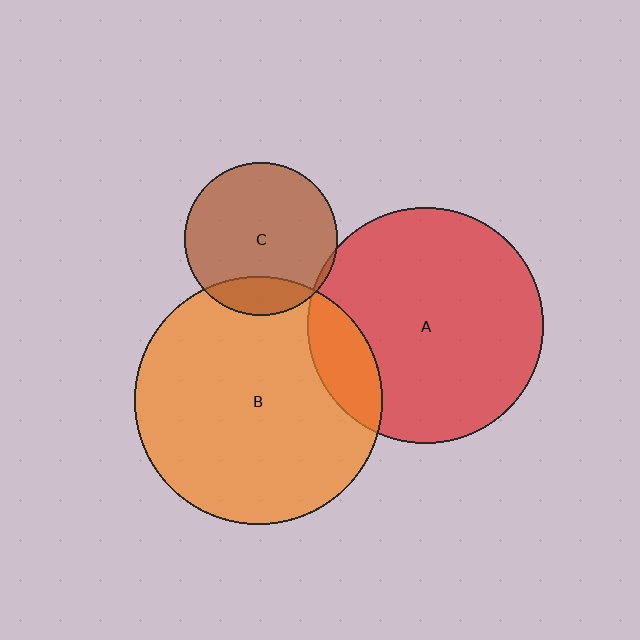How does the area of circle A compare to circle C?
Approximately 2.4 times.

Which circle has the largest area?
Circle B (orange).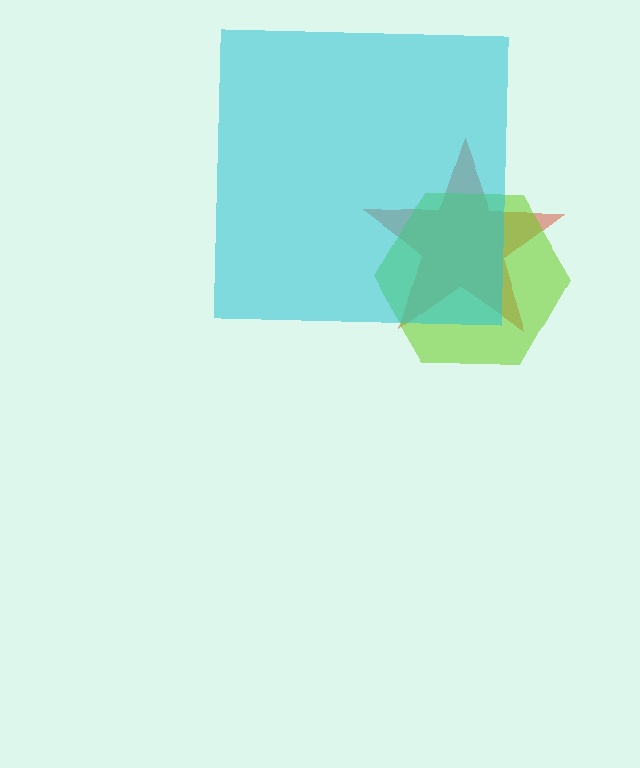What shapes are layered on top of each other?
The layered shapes are: a red star, a lime hexagon, a cyan square.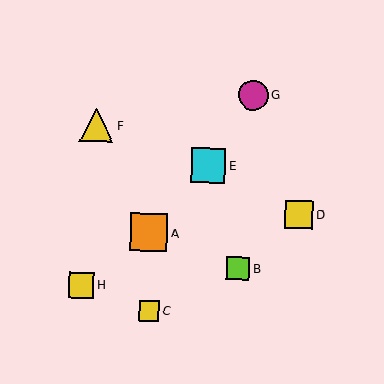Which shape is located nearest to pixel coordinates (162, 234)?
The orange square (labeled A) at (149, 232) is nearest to that location.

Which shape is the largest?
The orange square (labeled A) is the largest.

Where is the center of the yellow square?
The center of the yellow square is at (299, 214).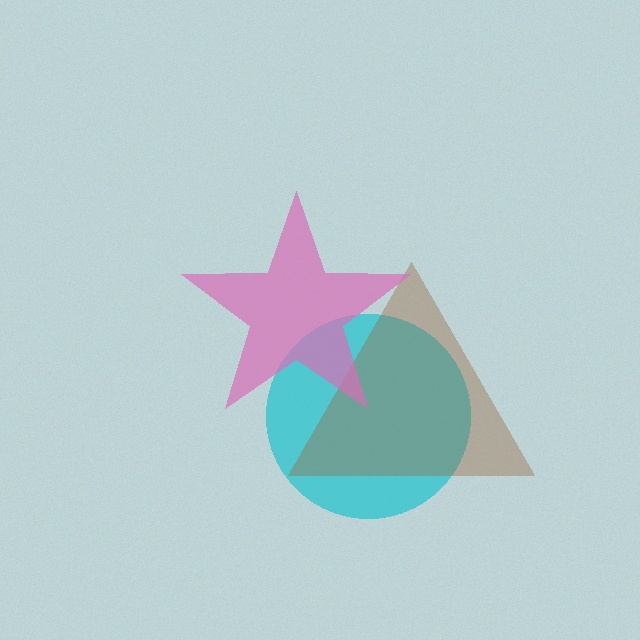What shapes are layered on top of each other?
The layered shapes are: a cyan circle, a brown triangle, a pink star.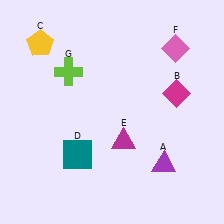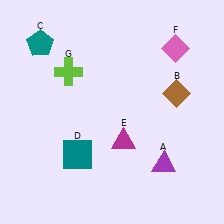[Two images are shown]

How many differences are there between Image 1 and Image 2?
There are 2 differences between the two images.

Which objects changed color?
B changed from magenta to brown. C changed from yellow to teal.